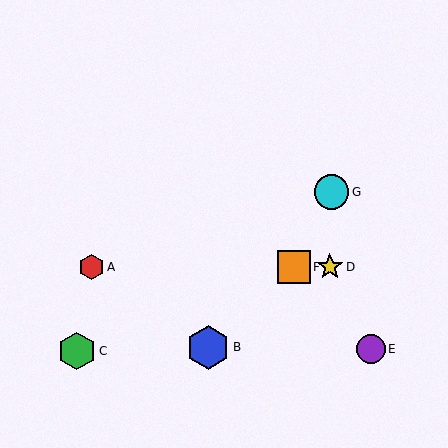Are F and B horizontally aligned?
No, F is at y≈267 and B is at y≈347.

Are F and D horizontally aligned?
Yes, both are at y≈267.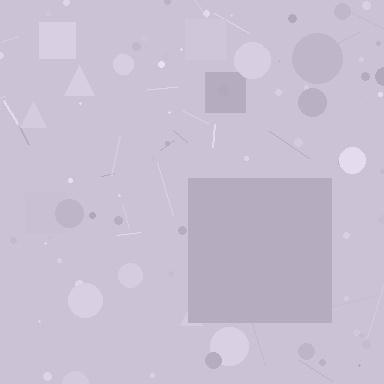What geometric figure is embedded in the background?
A square is embedded in the background.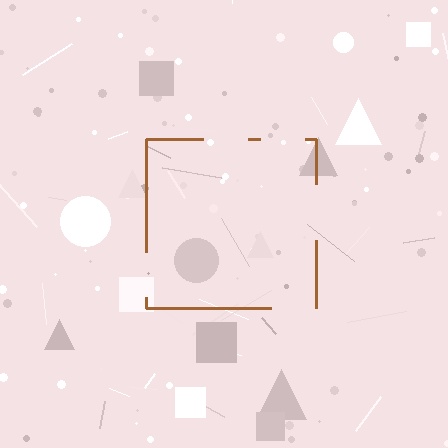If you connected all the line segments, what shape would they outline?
They would outline a square.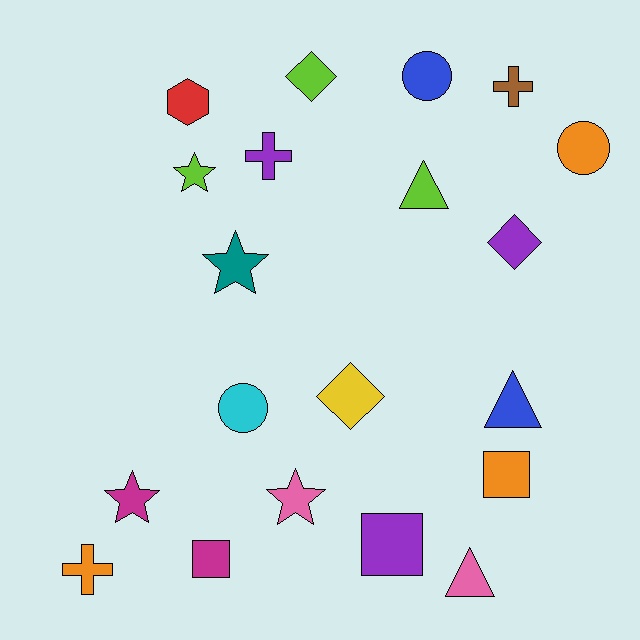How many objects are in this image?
There are 20 objects.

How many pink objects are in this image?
There are 2 pink objects.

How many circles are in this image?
There are 3 circles.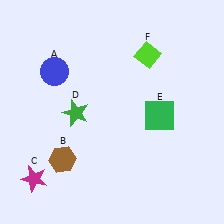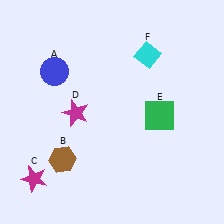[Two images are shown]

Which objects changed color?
D changed from green to magenta. F changed from lime to cyan.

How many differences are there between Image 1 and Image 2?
There are 2 differences between the two images.